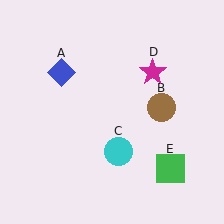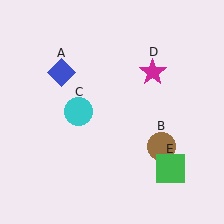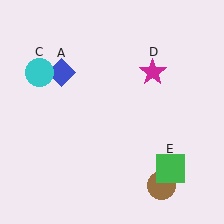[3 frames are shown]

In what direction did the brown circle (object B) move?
The brown circle (object B) moved down.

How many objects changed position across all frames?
2 objects changed position: brown circle (object B), cyan circle (object C).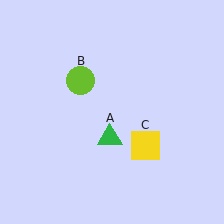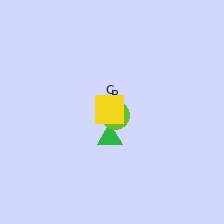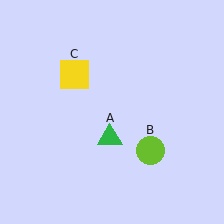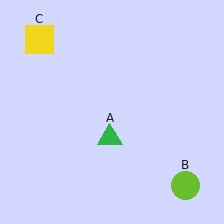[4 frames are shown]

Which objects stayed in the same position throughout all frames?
Green triangle (object A) remained stationary.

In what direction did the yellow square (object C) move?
The yellow square (object C) moved up and to the left.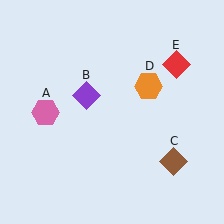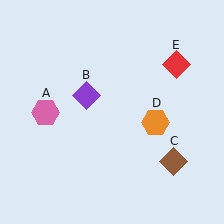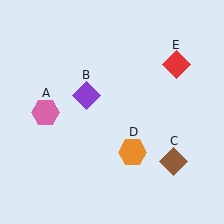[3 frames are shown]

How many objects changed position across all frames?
1 object changed position: orange hexagon (object D).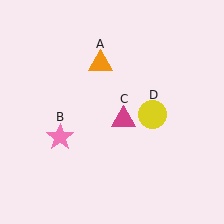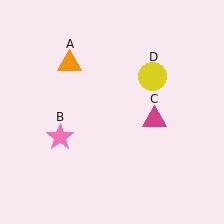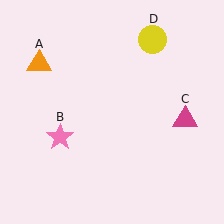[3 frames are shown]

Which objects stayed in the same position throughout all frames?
Pink star (object B) remained stationary.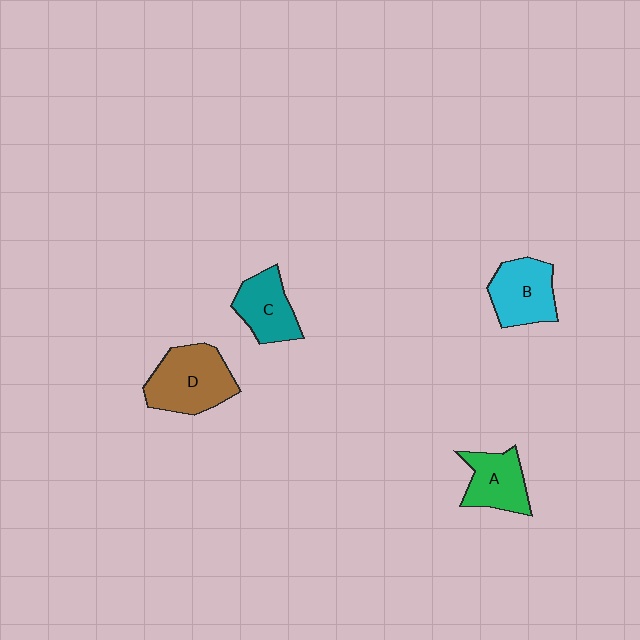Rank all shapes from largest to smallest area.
From largest to smallest: D (brown), B (cyan), A (green), C (teal).